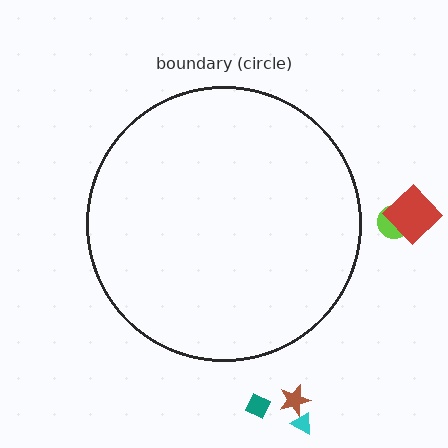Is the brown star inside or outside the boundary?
Outside.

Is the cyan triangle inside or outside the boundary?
Outside.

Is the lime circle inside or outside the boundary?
Outside.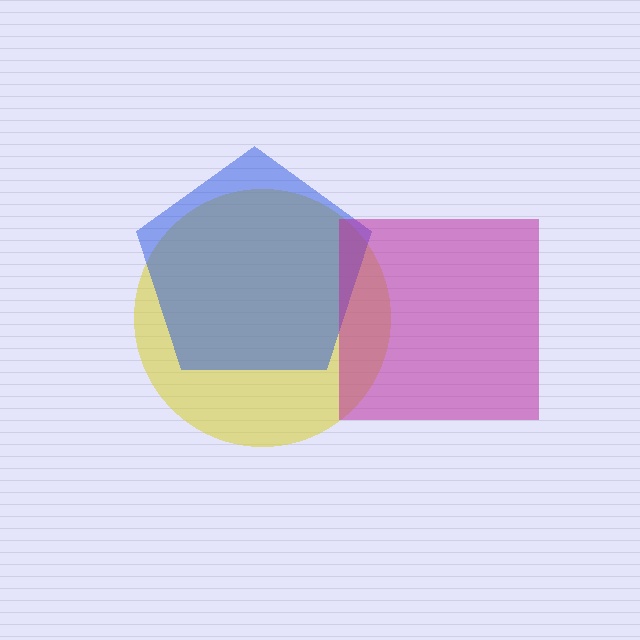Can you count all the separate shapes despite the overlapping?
Yes, there are 3 separate shapes.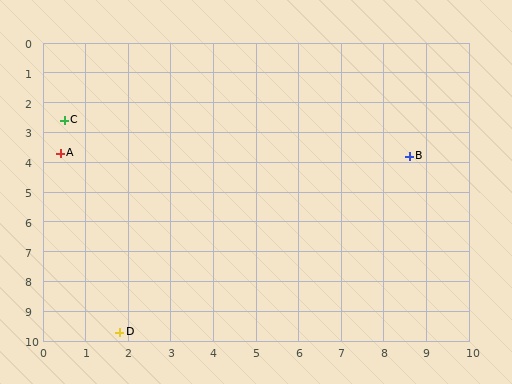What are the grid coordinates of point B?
Point B is at approximately (8.6, 3.8).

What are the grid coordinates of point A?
Point A is at approximately (0.4, 3.7).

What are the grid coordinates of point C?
Point C is at approximately (0.5, 2.6).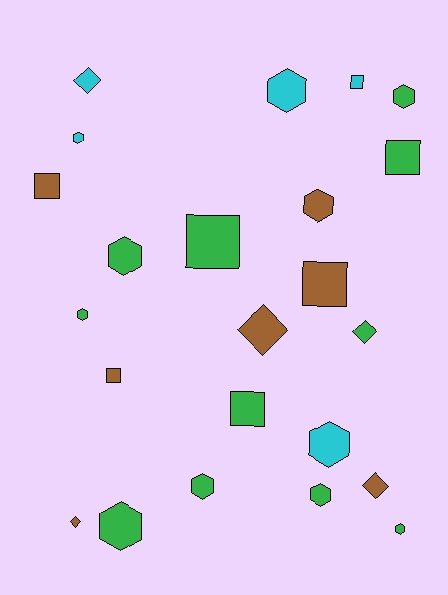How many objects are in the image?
There are 23 objects.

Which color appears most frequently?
Green, with 11 objects.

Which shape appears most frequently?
Hexagon, with 11 objects.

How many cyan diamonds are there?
There is 1 cyan diamond.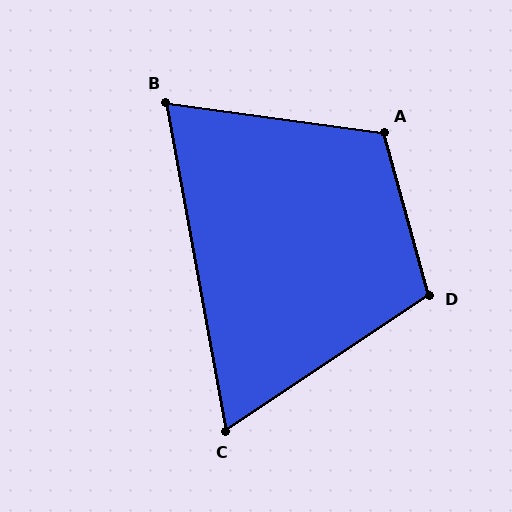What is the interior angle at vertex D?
Approximately 108 degrees (obtuse).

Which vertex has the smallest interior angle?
C, at approximately 67 degrees.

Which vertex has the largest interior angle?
A, at approximately 113 degrees.